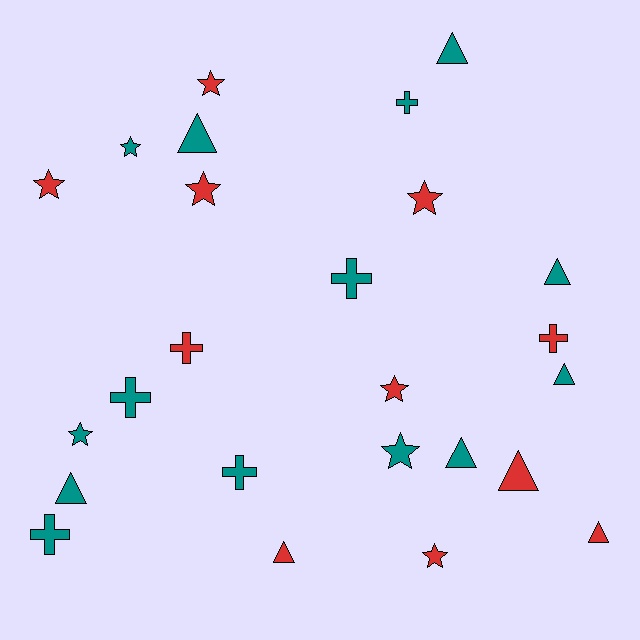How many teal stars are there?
There are 3 teal stars.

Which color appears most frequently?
Teal, with 14 objects.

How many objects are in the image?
There are 25 objects.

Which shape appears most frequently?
Triangle, with 9 objects.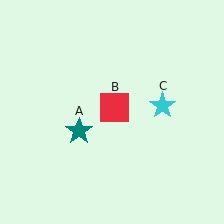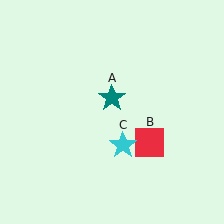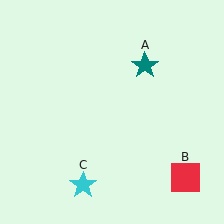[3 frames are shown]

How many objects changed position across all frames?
3 objects changed position: teal star (object A), red square (object B), cyan star (object C).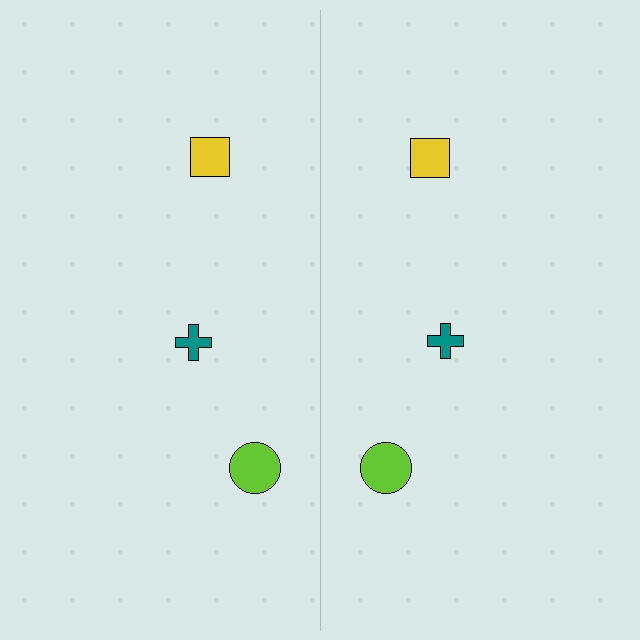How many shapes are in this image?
There are 6 shapes in this image.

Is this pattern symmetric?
Yes, this pattern has bilateral (reflection) symmetry.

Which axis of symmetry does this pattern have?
The pattern has a vertical axis of symmetry running through the center of the image.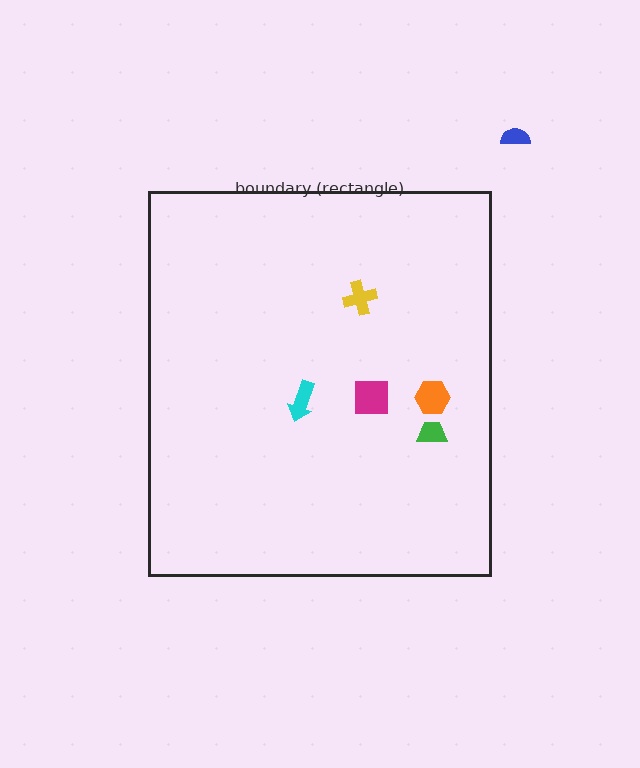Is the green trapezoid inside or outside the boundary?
Inside.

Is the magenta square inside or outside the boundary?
Inside.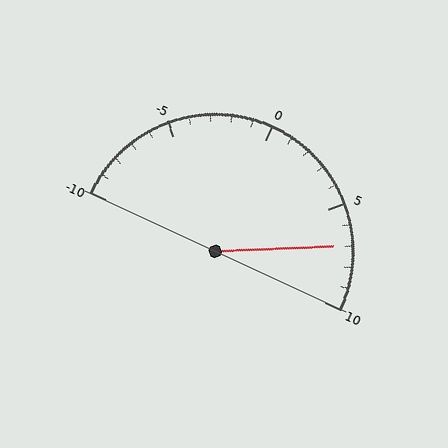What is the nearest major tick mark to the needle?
The nearest major tick mark is 5.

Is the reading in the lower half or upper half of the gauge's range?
The reading is in the upper half of the range (-10 to 10).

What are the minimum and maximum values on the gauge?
The gauge ranges from -10 to 10.